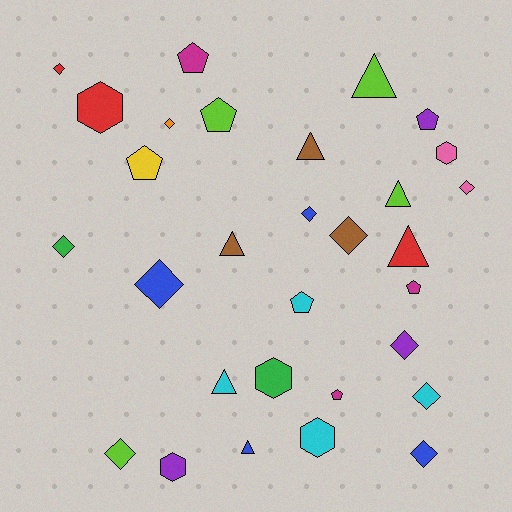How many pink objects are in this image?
There are 2 pink objects.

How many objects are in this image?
There are 30 objects.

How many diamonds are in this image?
There are 11 diamonds.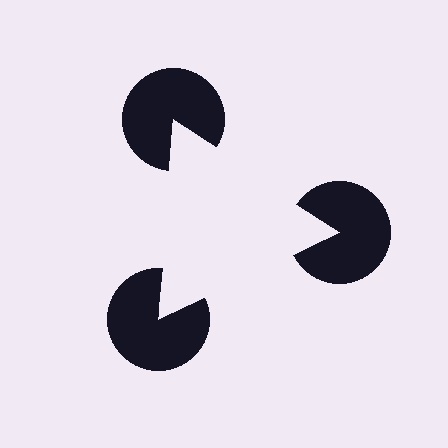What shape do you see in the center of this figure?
An illusory triangle — its edges are inferred from the aligned wedge cuts in the pac-man discs, not physically drawn.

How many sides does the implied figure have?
3 sides.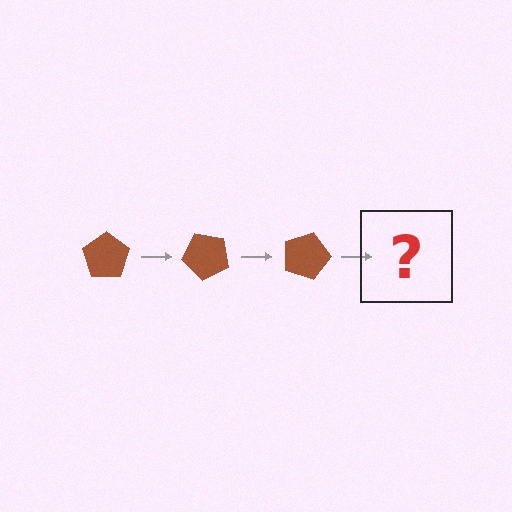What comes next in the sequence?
The next element should be a brown pentagon rotated 135 degrees.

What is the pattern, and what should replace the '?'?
The pattern is that the pentagon rotates 45 degrees each step. The '?' should be a brown pentagon rotated 135 degrees.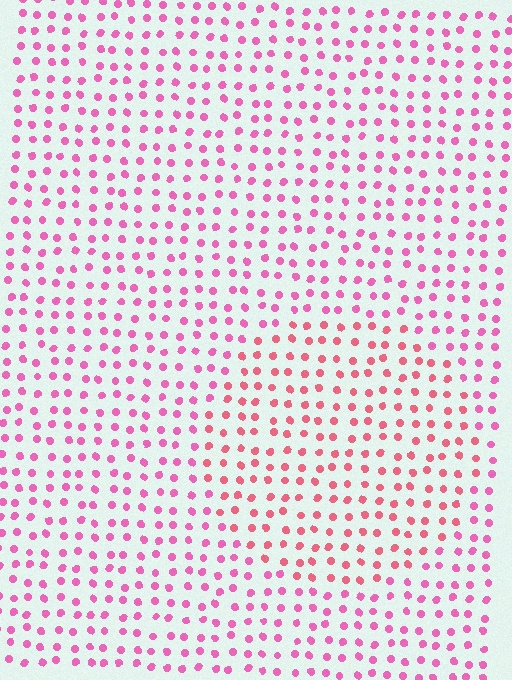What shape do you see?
I see a circle.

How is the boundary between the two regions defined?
The boundary is defined purely by a slight shift in hue (about 25 degrees). Spacing, size, and orientation are identical on both sides.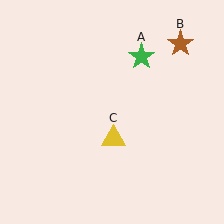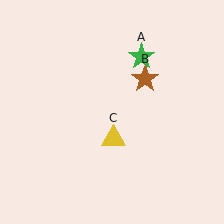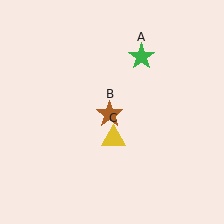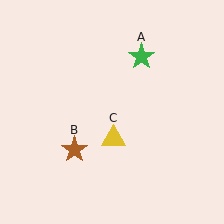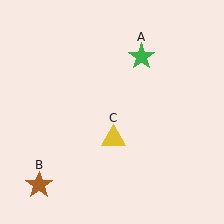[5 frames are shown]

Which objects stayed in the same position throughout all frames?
Green star (object A) and yellow triangle (object C) remained stationary.